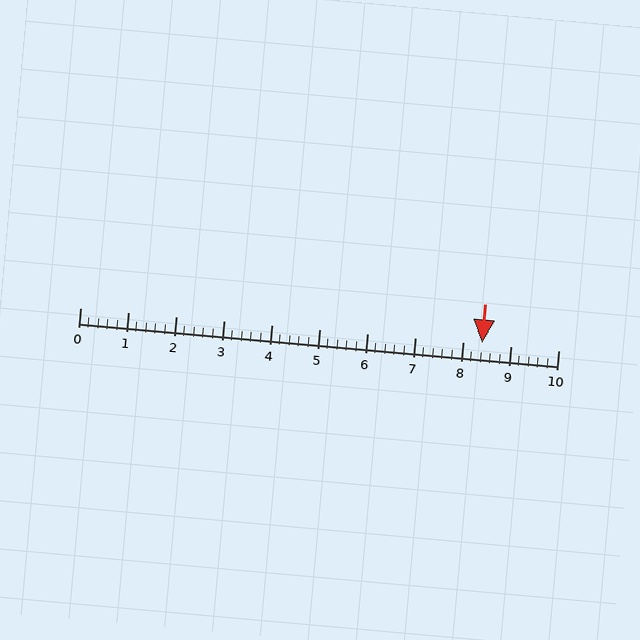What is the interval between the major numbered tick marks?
The major tick marks are spaced 1 units apart.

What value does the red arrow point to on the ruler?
The red arrow points to approximately 8.4.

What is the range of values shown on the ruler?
The ruler shows values from 0 to 10.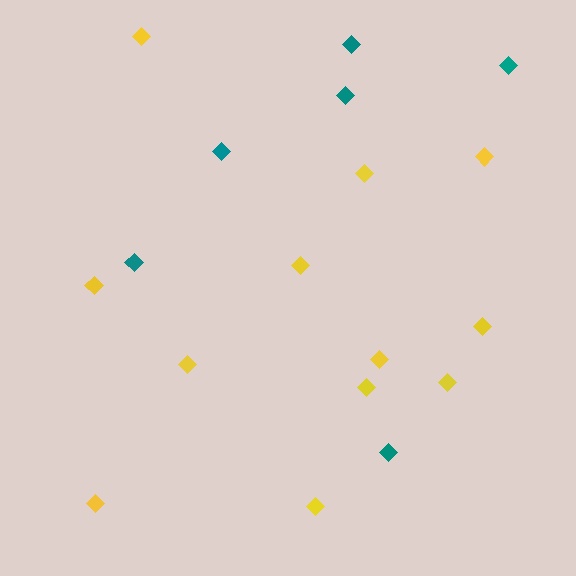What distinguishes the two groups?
There are 2 groups: one group of teal diamonds (6) and one group of yellow diamonds (12).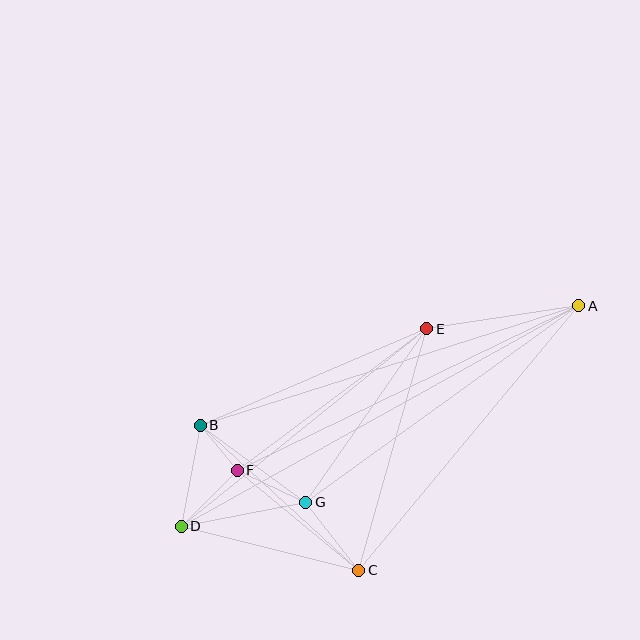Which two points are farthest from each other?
Points A and D are farthest from each other.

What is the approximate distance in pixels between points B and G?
The distance between B and G is approximately 131 pixels.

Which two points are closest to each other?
Points B and F are closest to each other.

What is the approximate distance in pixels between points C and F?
The distance between C and F is approximately 157 pixels.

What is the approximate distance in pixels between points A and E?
The distance between A and E is approximately 154 pixels.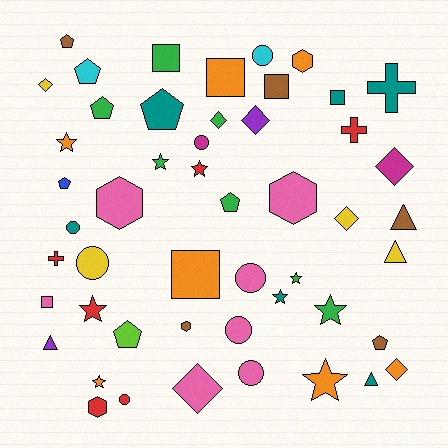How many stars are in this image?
There are 9 stars.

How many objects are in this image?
There are 50 objects.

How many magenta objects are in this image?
There are 2 magenta objects.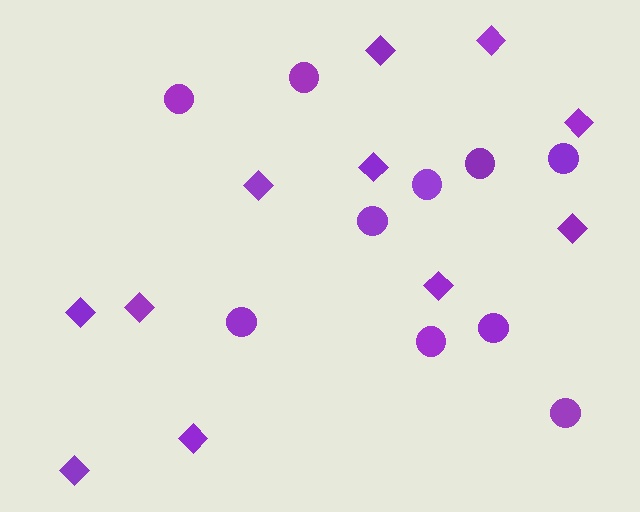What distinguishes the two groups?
There are 2 groups: one group of circles (10) and one group of diamonds (11).